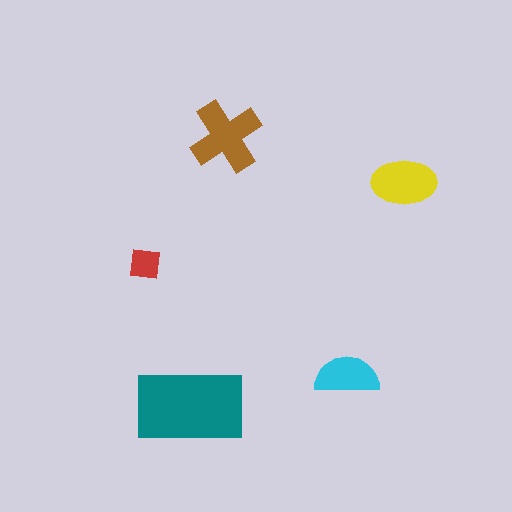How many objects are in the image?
There are 5 objects in the image.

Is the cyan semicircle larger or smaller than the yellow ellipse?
Smaller.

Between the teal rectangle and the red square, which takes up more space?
The teal rectangle.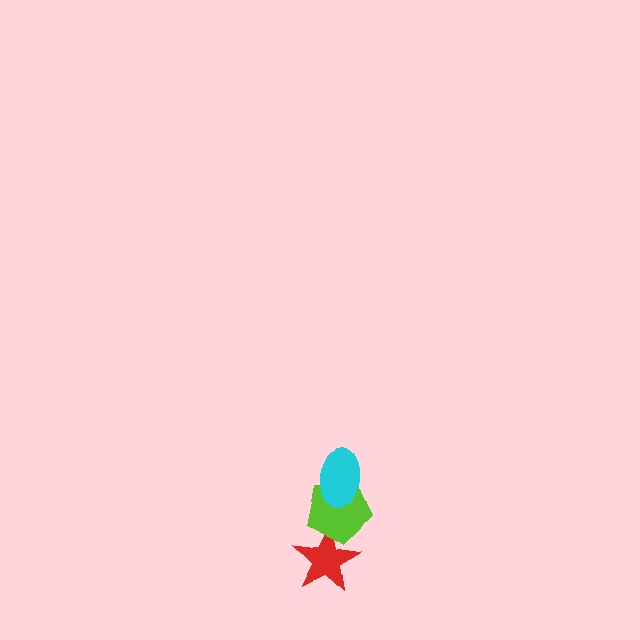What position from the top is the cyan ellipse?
The cyan ellipse is 1st from the top.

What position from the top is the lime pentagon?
The lime pentagon is 2nd from the top.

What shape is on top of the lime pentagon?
The cyan ellipse is on top of the lime pentagon.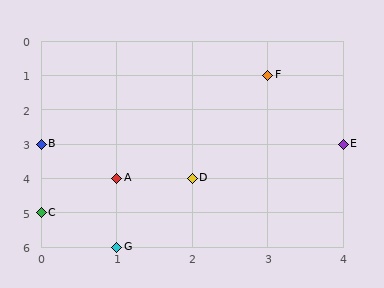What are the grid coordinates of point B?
Point B is at grid coordinates (0, 3).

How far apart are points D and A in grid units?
Points D and A are 1 column apart.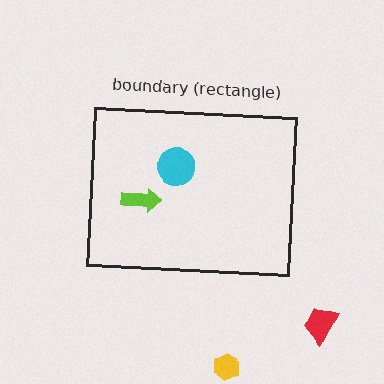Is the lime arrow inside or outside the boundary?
Inside.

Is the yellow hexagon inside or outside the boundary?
Outside.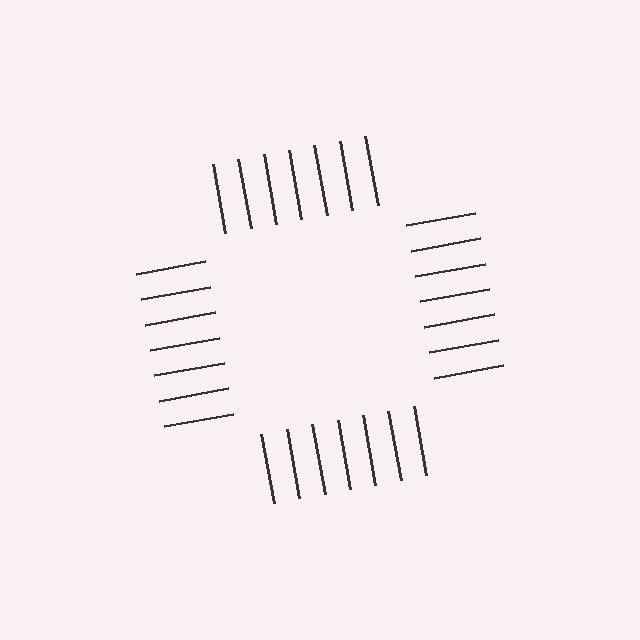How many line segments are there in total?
28 — 7 along each of the 4 edges.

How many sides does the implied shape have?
4 sides — the line-ends trace a square.